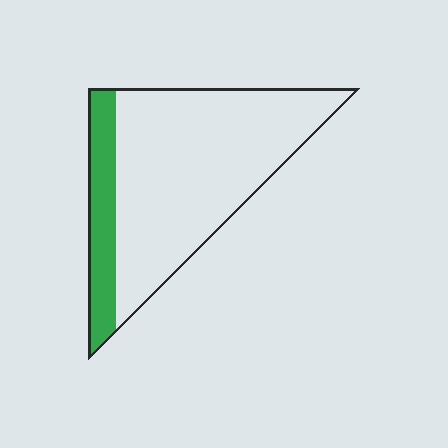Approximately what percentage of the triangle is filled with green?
Approximately 20%.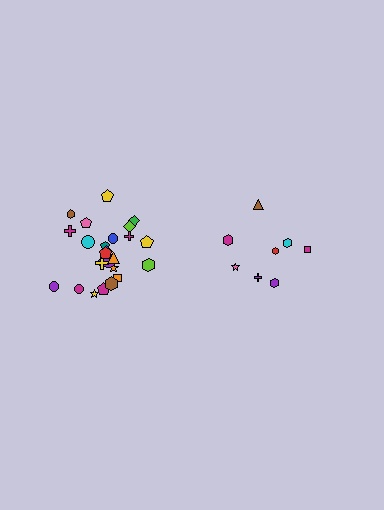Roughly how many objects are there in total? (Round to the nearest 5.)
Roughly 35 objects in total.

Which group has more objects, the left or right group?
The left group.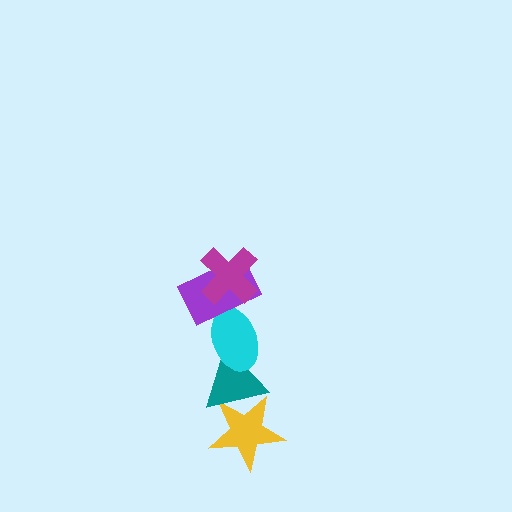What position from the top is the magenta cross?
The magenta cross is 1st from the top.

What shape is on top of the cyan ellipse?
The purple rectangle is on top of the cyan ellipse.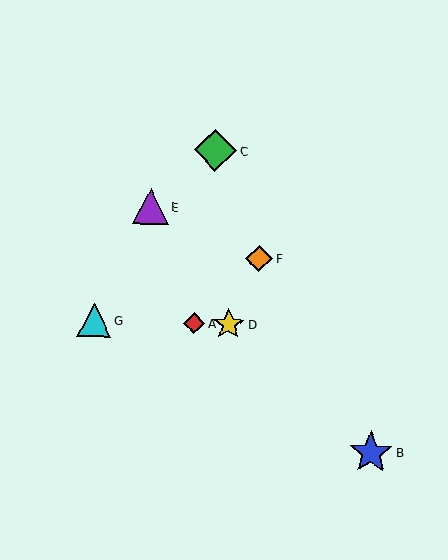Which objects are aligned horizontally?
Objects A, D, G are aligned horizontally.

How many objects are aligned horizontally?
3 objects (A, D, G) are aligned horizontally.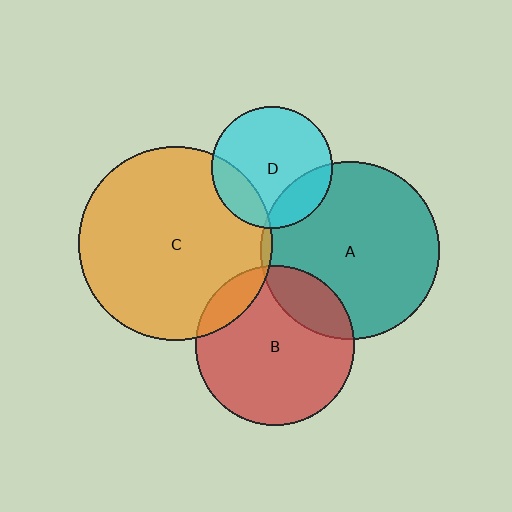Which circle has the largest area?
Circle C (orange).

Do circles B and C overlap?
Yes.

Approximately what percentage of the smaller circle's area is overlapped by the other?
Approximately 10%.